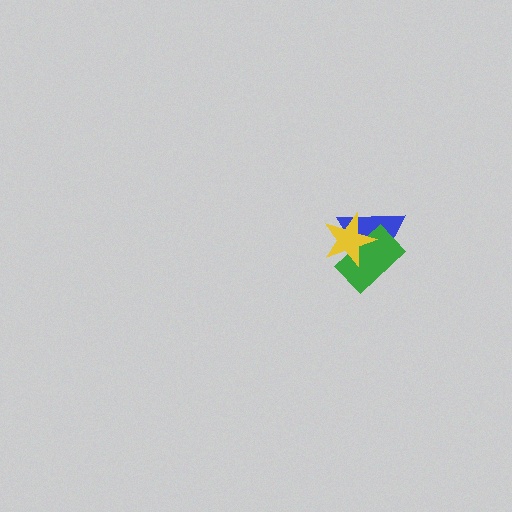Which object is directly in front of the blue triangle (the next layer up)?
The green rectangle is directly in front of the blue triangle.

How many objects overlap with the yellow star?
2 objects overlap with the yellow star.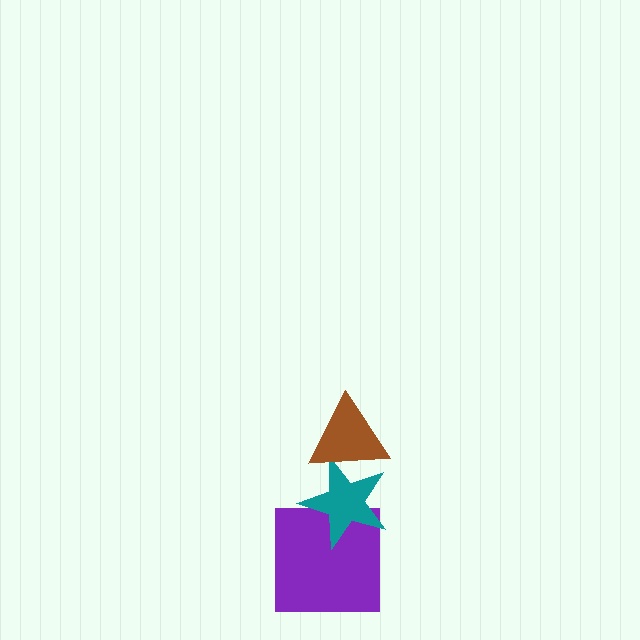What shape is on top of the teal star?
The brown triangle is on top of the teal star.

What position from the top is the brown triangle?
The brown triangle is 1st from the top.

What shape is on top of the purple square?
The teal star is on top of the purple square.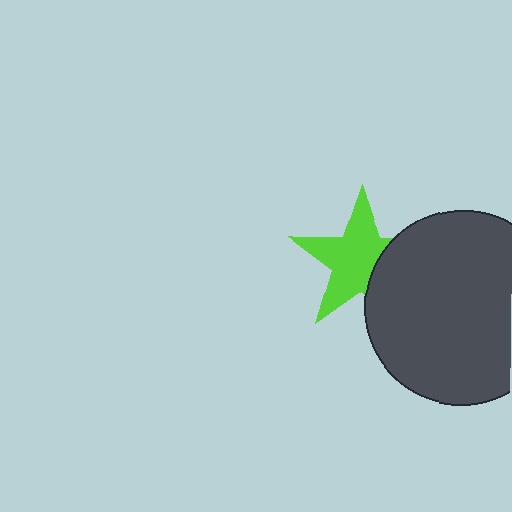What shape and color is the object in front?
The object in front is a dark gray circle.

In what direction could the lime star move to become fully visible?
The lime star could move left. That would shift it out from behind the dark gray circle entirely.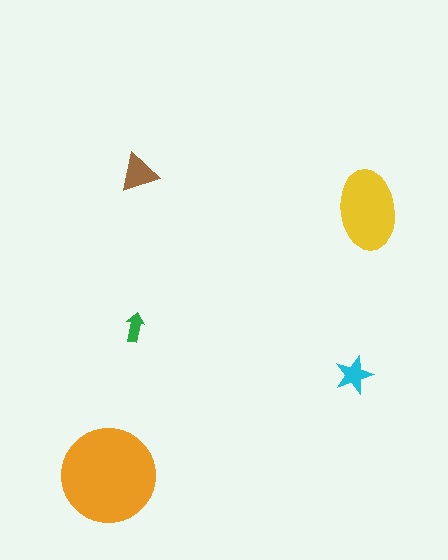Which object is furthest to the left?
The orange circle is leftmost.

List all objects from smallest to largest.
The green arrow, the cyan star, the brown triangle, the yellow ellipse, the orange circle.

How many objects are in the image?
There are 5 objects in the image.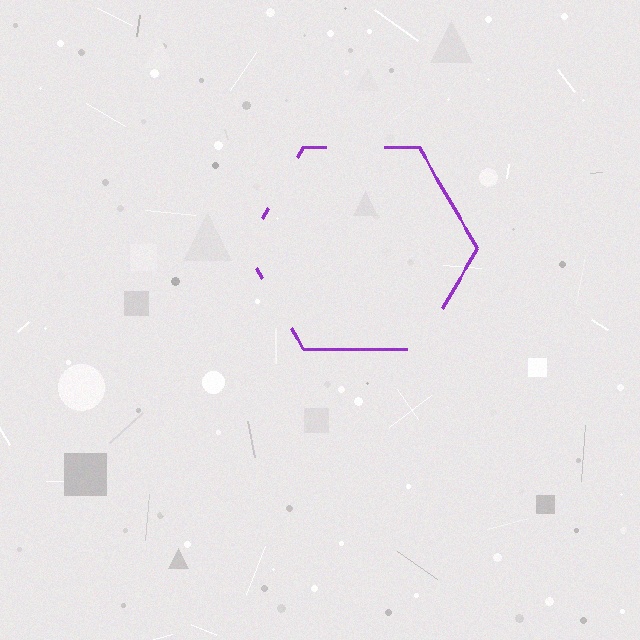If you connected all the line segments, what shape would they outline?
They would outline a hexagon.